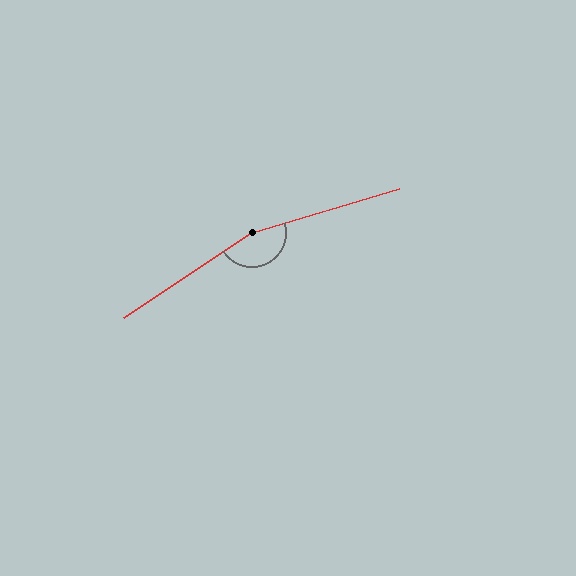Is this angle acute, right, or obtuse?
It is obtuse.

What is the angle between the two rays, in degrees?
Approximately 163 degrees.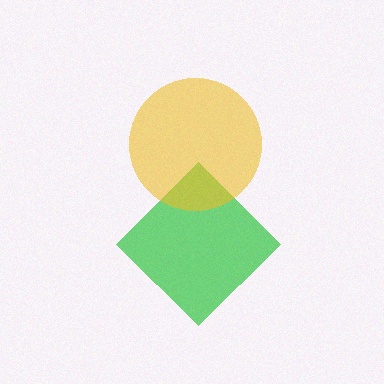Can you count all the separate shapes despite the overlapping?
Yes, there are 2 separate shapes.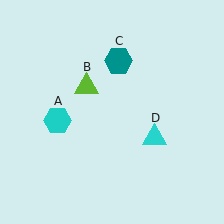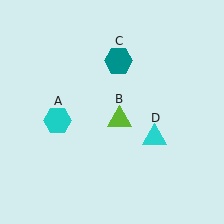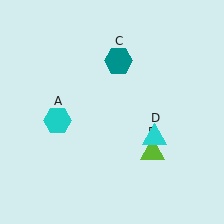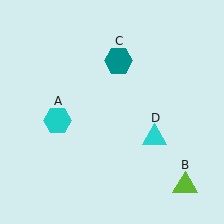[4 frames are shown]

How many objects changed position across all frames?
1 object changed position: lime triangle (object B).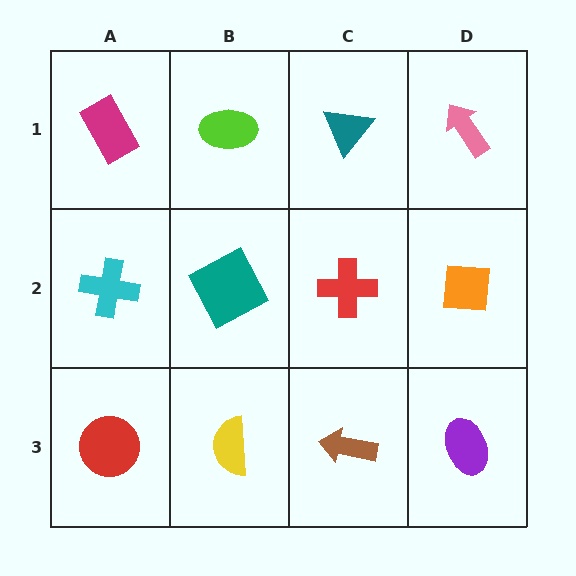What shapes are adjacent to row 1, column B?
A teal square (row 2, column B), a magenta rectangle (row 1, column A), a teal triangle (row 1, column C).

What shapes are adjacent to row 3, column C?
A red cross (row 2, column C), a yellow semicircle (row 3, column B), a purple ellipse (row 3, column D).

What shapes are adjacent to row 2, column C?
A teal triangle (row 1, column C), a brown arrow (row 3, column C), a teal square (row 2, column B), an orange square (row 2, column D).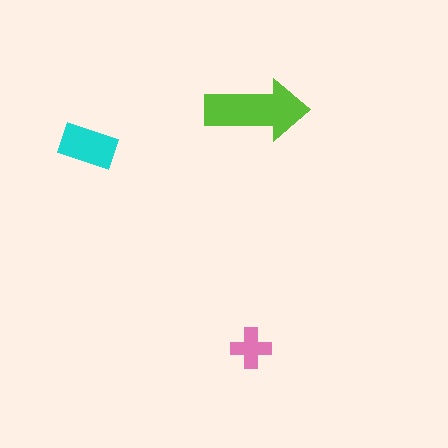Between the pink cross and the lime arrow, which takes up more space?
The lime arrow.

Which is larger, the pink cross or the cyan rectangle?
The cyan rectangle.